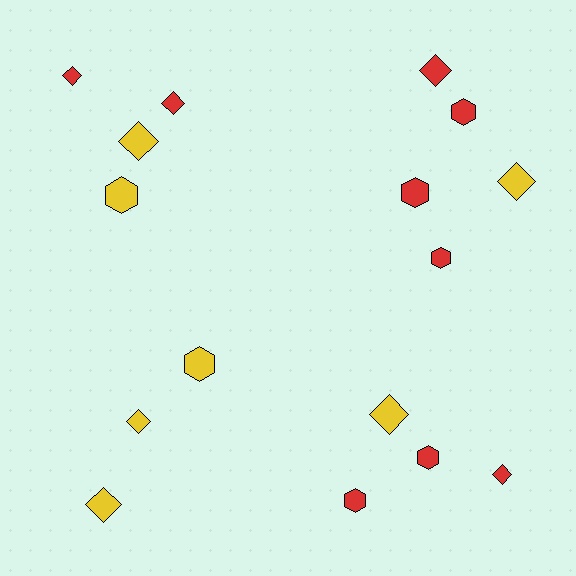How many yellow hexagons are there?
There are 2 yellow hexagons.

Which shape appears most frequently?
Diamond, with 9 objects.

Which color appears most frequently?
Red, with 9 objects.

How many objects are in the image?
There are 16 objects.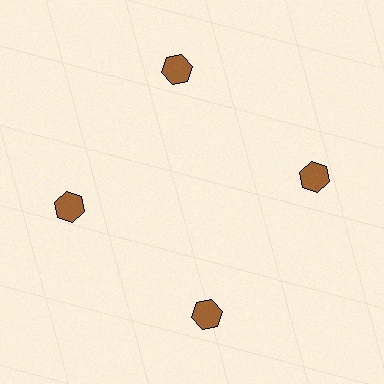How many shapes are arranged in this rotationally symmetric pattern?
There are 4 shapes, arranged in 4 groups of 1.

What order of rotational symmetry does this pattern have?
This pattern has 4-fold rotational symmetry.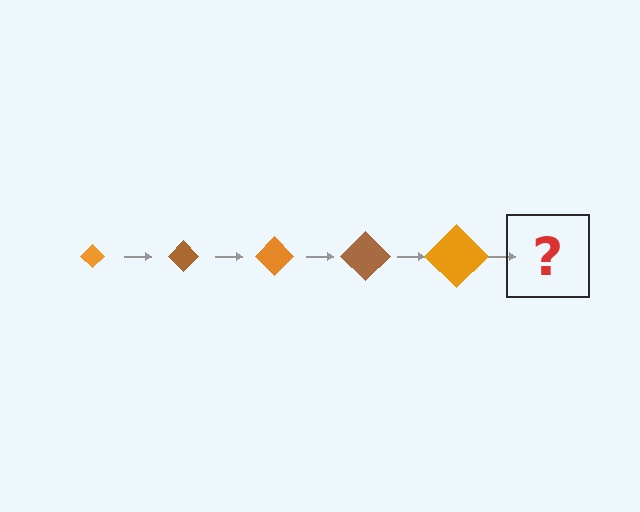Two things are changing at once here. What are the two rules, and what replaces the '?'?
The two rules are that the diamond grows larger each step and the color cycles through orange and brown. The '?' should be a brown diamond, larger than the previous one.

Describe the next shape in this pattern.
It should be a brown diamond, larger than the previous one.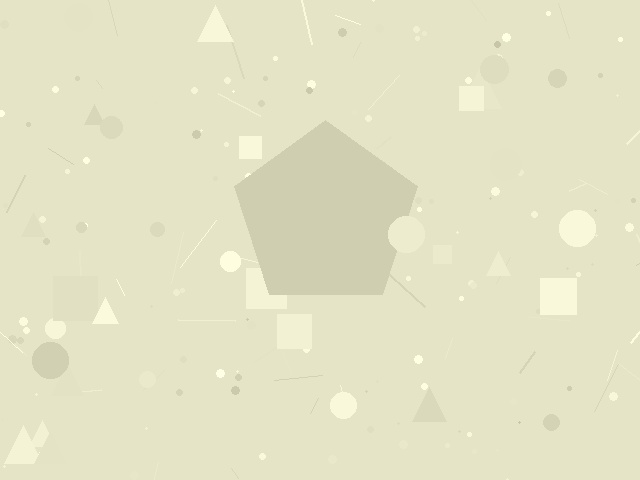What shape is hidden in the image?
A pentagon is hidden in the image.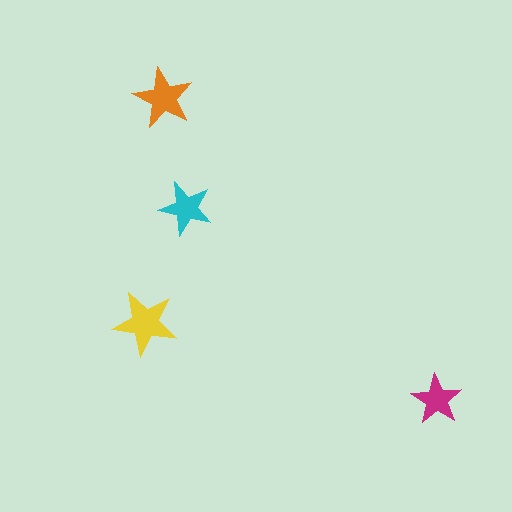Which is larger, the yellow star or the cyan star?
The yellow one.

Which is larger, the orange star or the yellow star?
The yellow one.